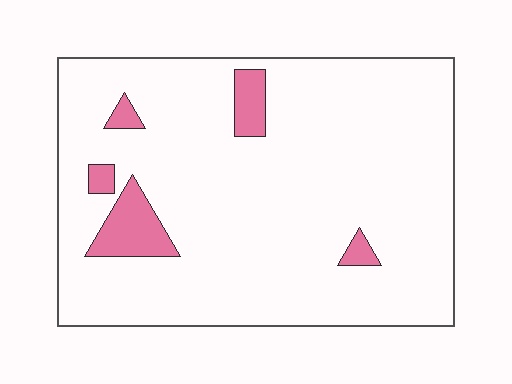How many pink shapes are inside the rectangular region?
5.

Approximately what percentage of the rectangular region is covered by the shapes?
Approximately 10%.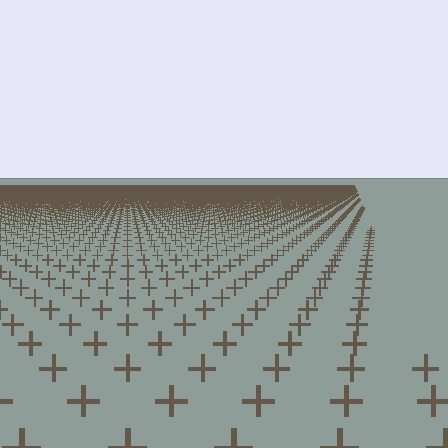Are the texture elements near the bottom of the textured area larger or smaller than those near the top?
Larger. Near the bottom, elements are closer to the viewer and appear at a bigger on-screen size.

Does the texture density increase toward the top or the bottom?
Density increases toward the top.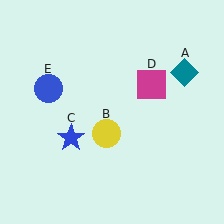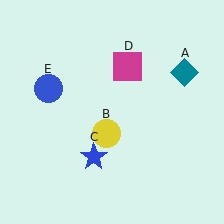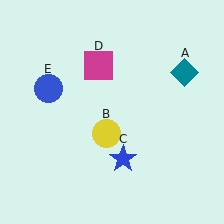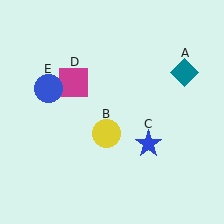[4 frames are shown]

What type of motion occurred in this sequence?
The blue star (object C), magenta square (object D) rotated counterclockwise around the center of the scene.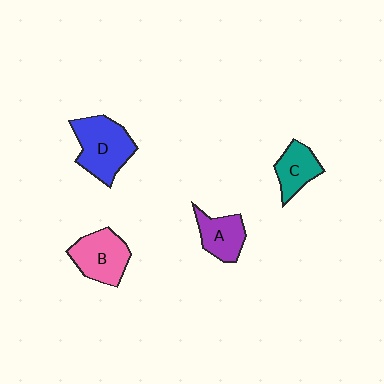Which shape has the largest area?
Shape D (blue).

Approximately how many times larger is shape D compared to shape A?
Approximately 1.6 times.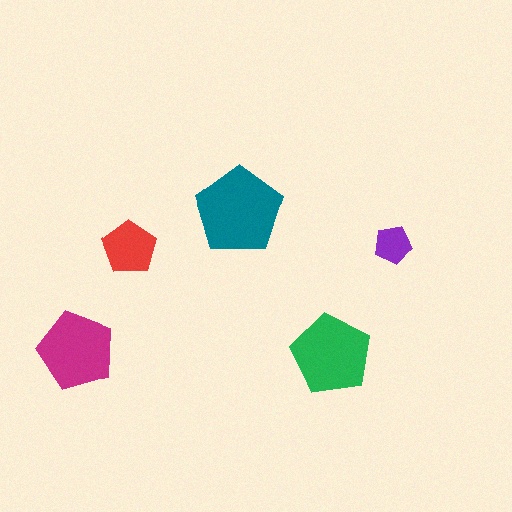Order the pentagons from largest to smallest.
the teal one, the green one, the magenta one, the red one, the purple one.